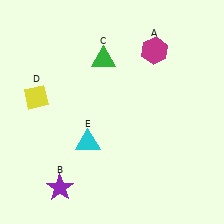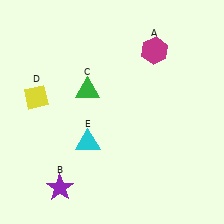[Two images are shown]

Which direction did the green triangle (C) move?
The green triangle (C) moved down.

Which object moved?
The green triangle (C) moved down.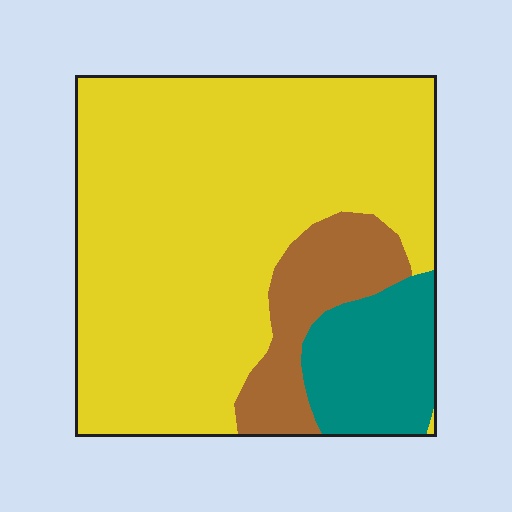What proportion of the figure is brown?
Brown takes up about one eighth (1/8) of the figure.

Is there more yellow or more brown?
Yellow.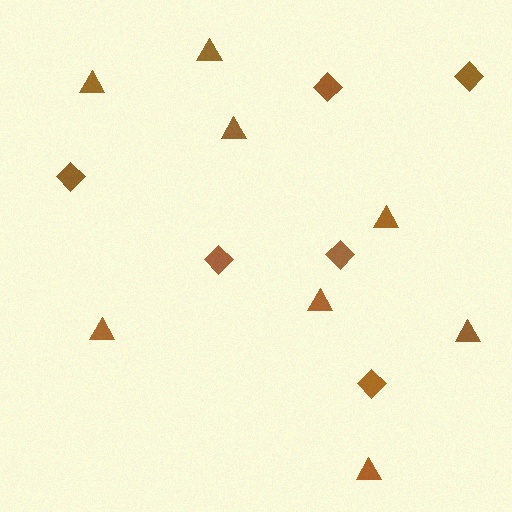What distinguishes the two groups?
There are 2 groups: one group of triangles (8) and one group of diamonds (6).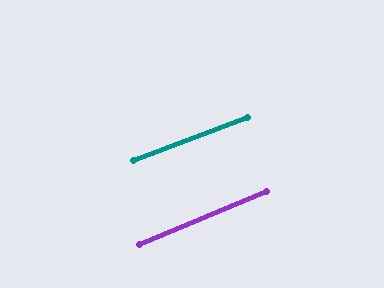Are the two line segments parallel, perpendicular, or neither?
Parallel — their directions differ by only 1.6°.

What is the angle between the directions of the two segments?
Approximately 2 degrees.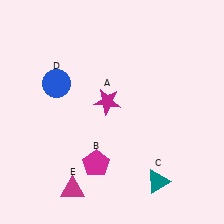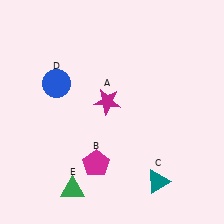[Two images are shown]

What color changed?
The triangle (E) changed from magenta in Image 1 to green in Image 2.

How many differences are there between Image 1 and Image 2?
There is 1 difference between the two images.